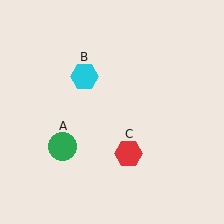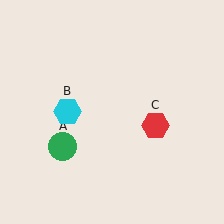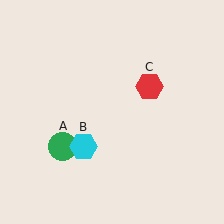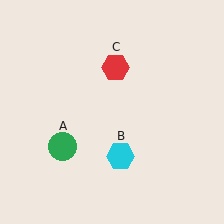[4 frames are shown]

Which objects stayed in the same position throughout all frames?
Green circle (object A) remained stationary.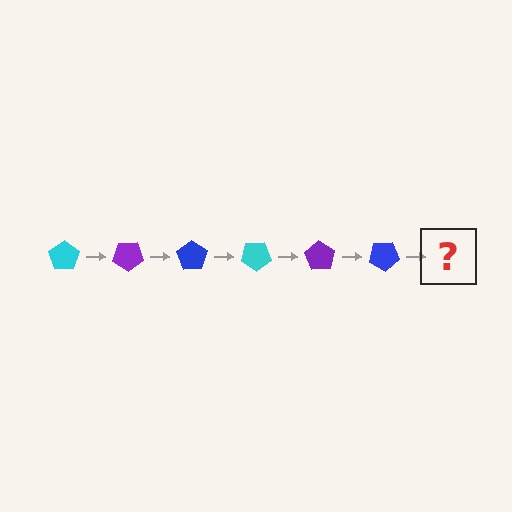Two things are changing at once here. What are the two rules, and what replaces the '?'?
The two rules are that it rotates 35 degrees each step and the color cycles through cyan, purple, and blue. The '?' should be a cyan pentagon, rotated 210 degrees from the start.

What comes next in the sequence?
The next element should be a cyan pentagon, rotated 210 degrees from the start.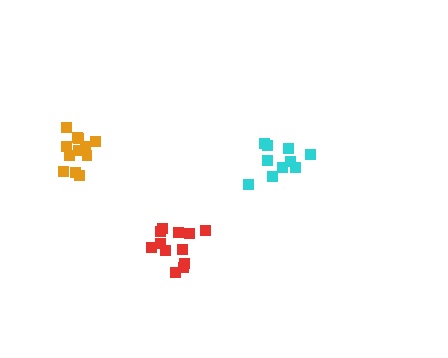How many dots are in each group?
Group 1: 12 dots, Group 2: 12 dots, Group 3: 10 dots (34 total).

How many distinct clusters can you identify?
There are 3 distinct clusters.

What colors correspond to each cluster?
The clusters are colored: orange, red, cyan.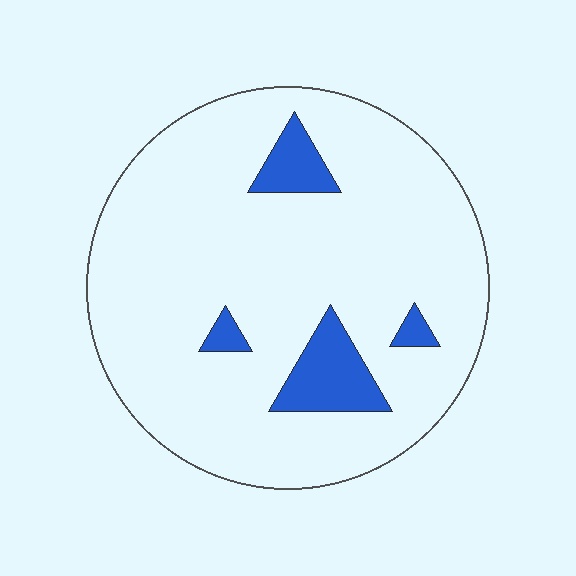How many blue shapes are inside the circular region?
4.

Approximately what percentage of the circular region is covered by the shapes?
Approximately 10%.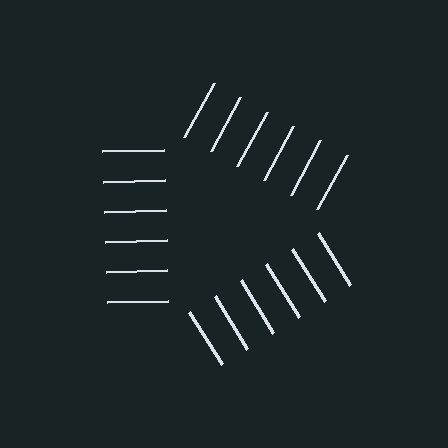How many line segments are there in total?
18 — 6 along each of the 3 edges.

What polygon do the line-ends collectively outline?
An illusory triangle — the line segments terminate on its edges but no continuous stroke is drawn.